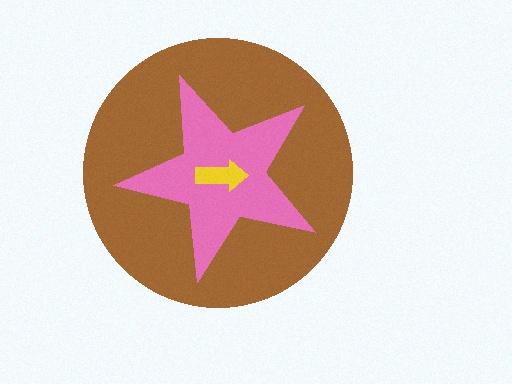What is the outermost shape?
The brown circle.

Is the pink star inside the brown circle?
Yes.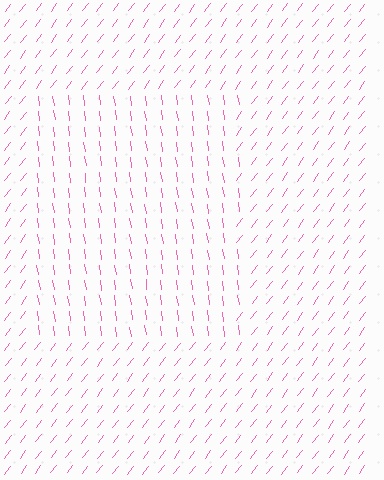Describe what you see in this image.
The image is filled with small pink line segments. A rectangle region in the image has lines oriented differently from the surrounding lines, creating a visible texture boundary.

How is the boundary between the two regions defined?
The boundary is defined purely by a change in line orientation (approximately 45 degrees difference). All lines are the same color and thickness.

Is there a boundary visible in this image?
Yes, there is a texture boundary formed by a change in line orientation.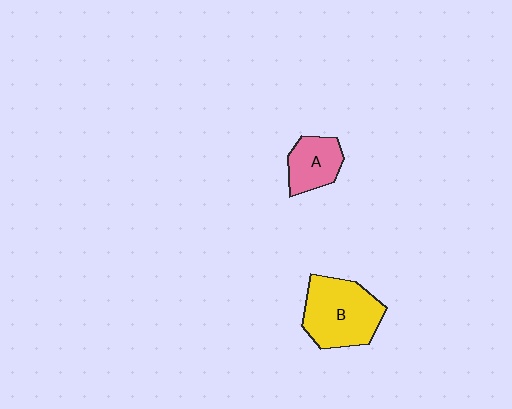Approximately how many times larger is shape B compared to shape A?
Approximately 1.8 times.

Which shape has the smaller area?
Shape A (pink).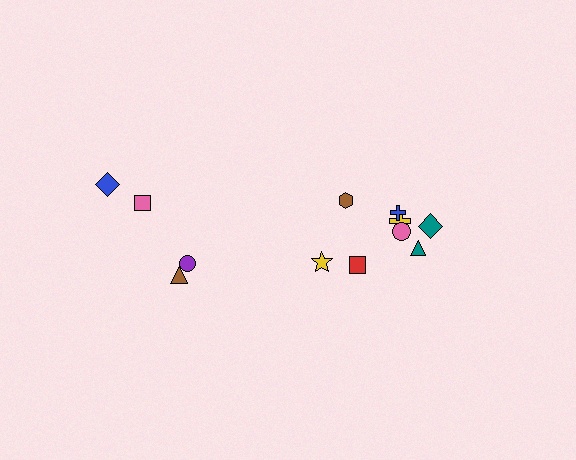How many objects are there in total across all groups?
There are 12 objects.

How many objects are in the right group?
There are 8 objects.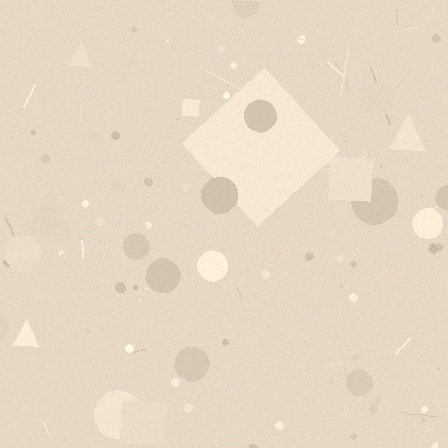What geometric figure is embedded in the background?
A diamond is embedded in the background.